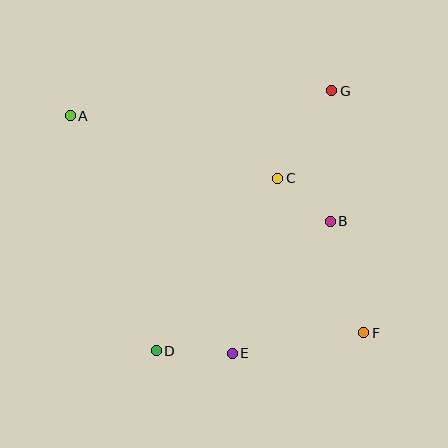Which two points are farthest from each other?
Points A and F are farthest from each other.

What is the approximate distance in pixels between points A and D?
The distance between A and D is approximately 250 pixels.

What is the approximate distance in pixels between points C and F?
The distance between C and F is approximately 177 pixels.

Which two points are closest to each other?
Points B and C are closest to each other.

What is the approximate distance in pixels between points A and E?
The distance between A and E is approximately 288 pixels.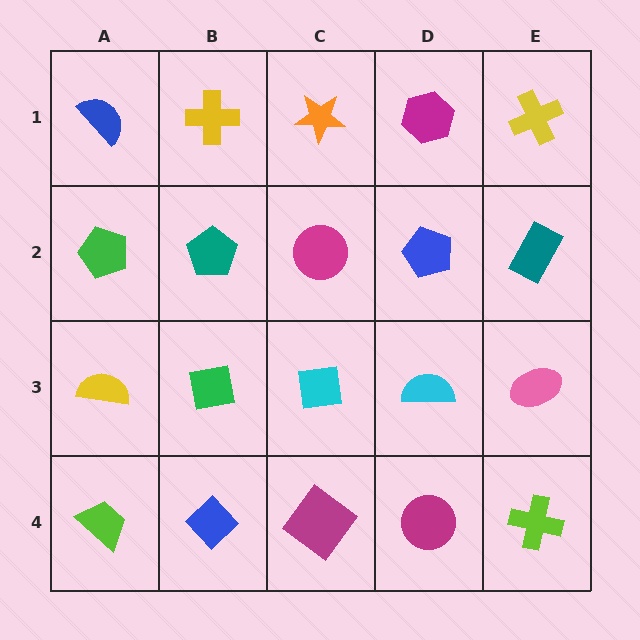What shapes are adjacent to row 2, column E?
A yellow cross (row 1, column E), a pink ellipse (row 3, column E), a blue pentagon (row 2, column D).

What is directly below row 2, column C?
A cyan square.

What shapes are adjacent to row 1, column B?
A teal pentagon (row 2, column B), a blue semicircle (row 1, column A), an orange star (row 1, column C).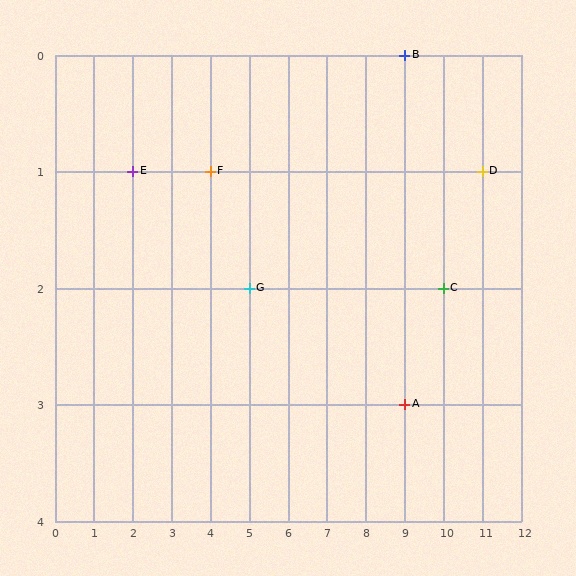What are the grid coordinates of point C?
Point C is at grid coordinates (10, 2).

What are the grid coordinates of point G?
Point G is at grid coordinates (5, 2).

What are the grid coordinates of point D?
Point D is at grid coordinates (11, 1).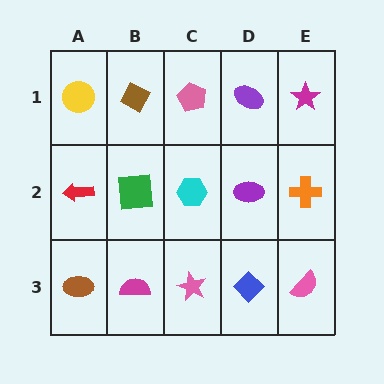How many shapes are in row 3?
5 shapes.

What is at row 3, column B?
A magenta semicircle.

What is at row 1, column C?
A pink pentagon.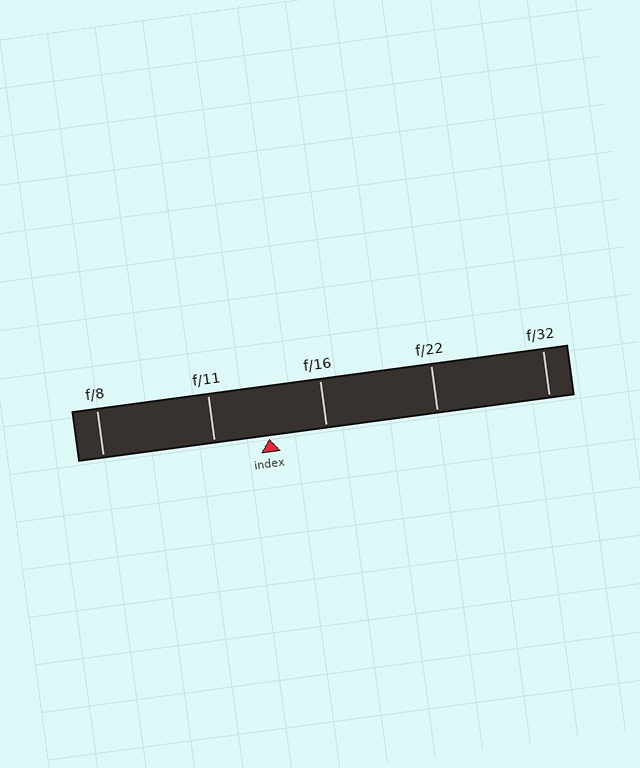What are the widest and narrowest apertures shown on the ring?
The widest aperture shown is f/8 and the narrowest is f/32.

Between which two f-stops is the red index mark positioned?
The index mark is between f/11 and f/16.